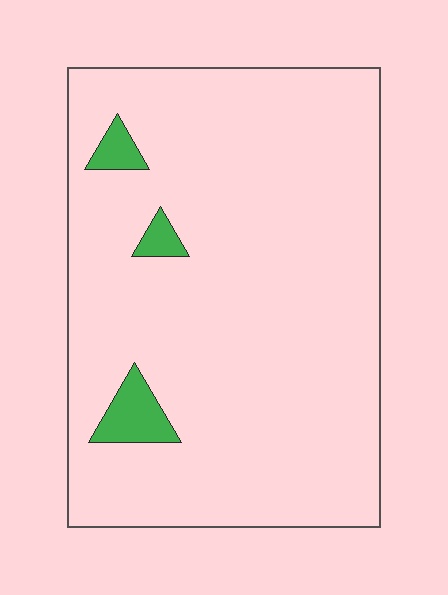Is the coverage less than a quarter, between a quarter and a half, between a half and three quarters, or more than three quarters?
Less than a quarter.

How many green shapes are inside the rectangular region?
3.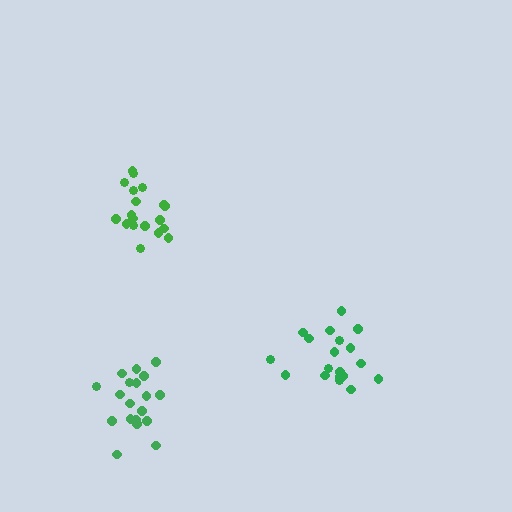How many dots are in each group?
Group 1: 19 dots, Group 2: 19 dots, Group 3: 19 dots (57 total).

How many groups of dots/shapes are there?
There are 3 groups.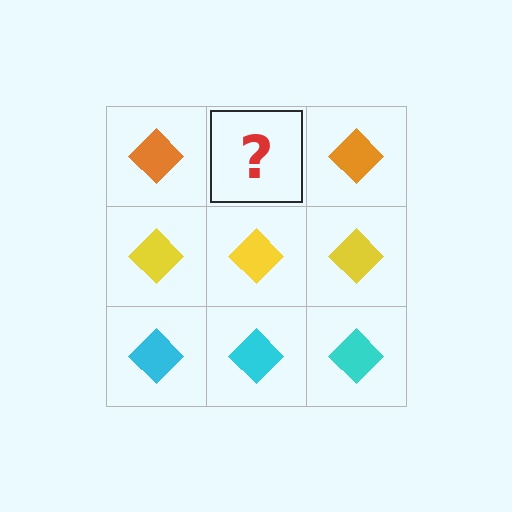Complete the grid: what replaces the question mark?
The question mark should be replaced with an orange diamond.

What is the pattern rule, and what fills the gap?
The rule is that each row has a consistent color. The gap should be filled with an orange diamond.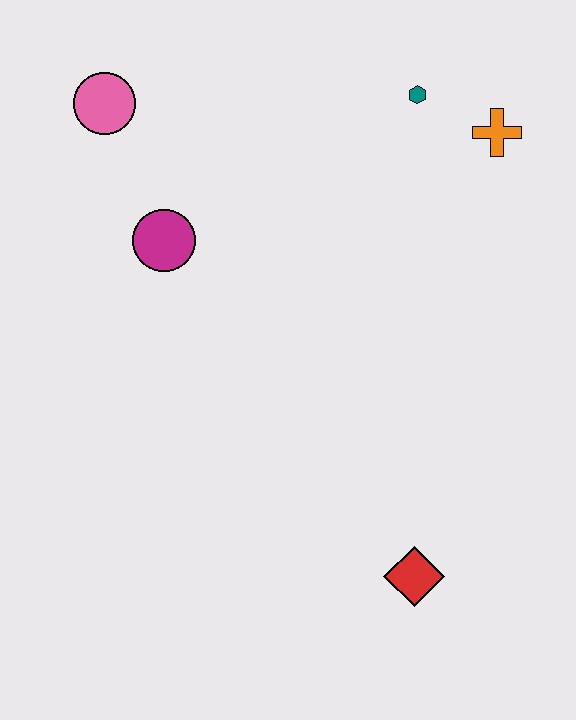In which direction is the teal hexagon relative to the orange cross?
The teal hexagon is to the left of the orange cross.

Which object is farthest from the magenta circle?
The red diamond is farthest from the magenta circle.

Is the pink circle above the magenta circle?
Yes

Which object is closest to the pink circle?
The magenta circle is closest to the pink circle.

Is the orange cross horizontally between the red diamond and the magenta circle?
No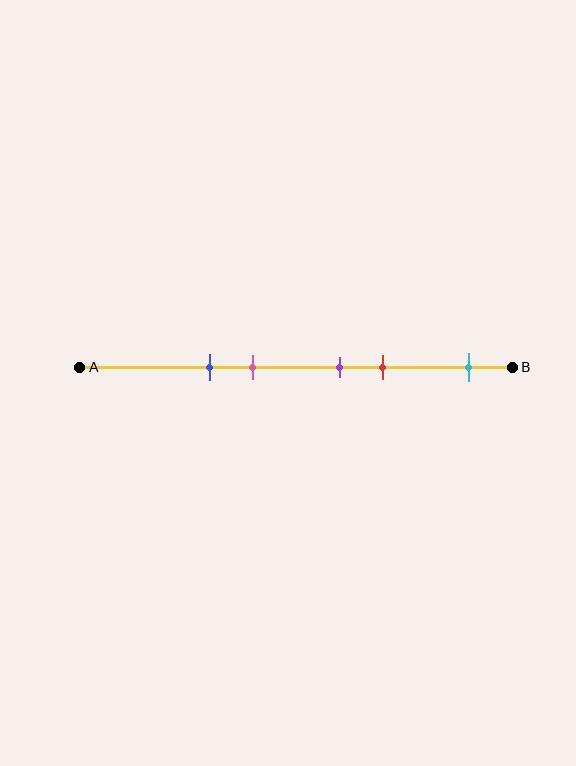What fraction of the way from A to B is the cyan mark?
The cyan mark is approximately 90% (0.9) of the way from A to B.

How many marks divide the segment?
There are 5 marks dividing the segment.